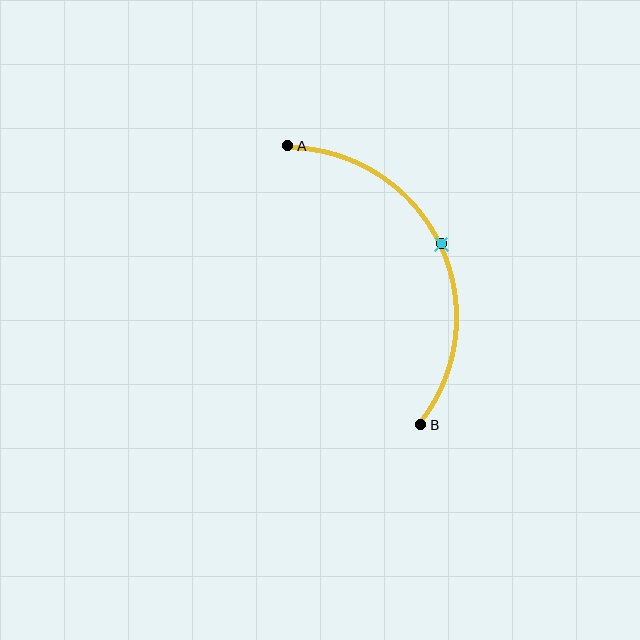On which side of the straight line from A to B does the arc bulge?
The arc bulges to the right of the straight line connecting A and B.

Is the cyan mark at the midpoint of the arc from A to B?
Yes. The cyan mark lies on the arc at equal arc-length from both A and B — it is the arc midpoint.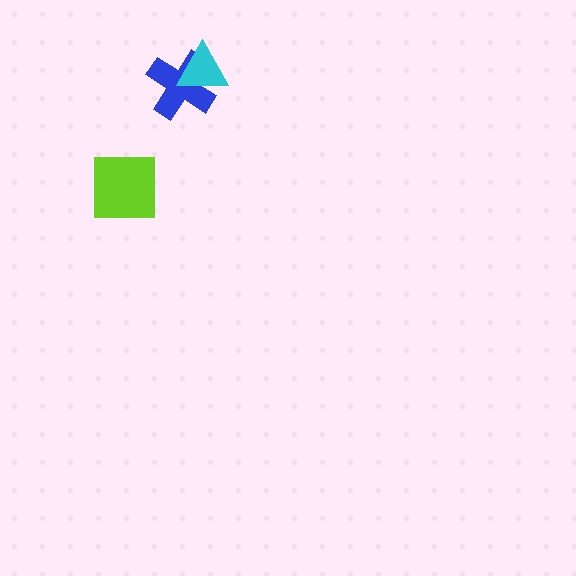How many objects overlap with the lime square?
0 objects overlap with the lime square.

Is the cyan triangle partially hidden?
No, no other shape covers it.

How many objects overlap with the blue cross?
1 object overlaps with the blue cross.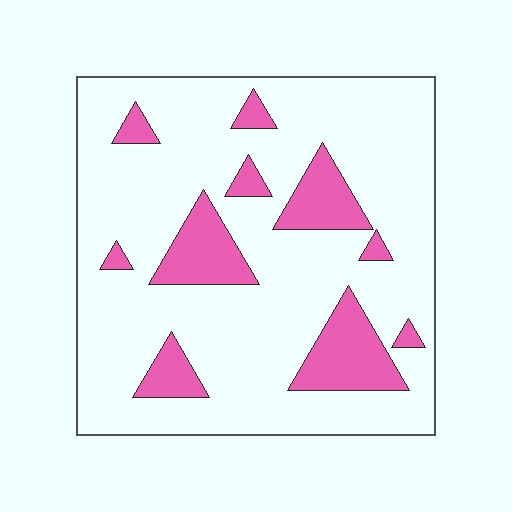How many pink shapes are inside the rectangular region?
10.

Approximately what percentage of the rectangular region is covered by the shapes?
Approximately 20%.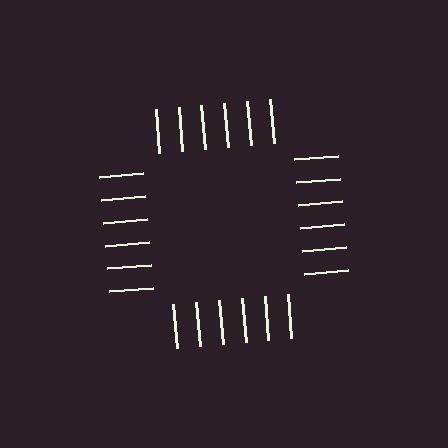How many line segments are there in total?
24 — 6 along each of the 4 edges.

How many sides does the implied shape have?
4 sides — the line-ends trace a square.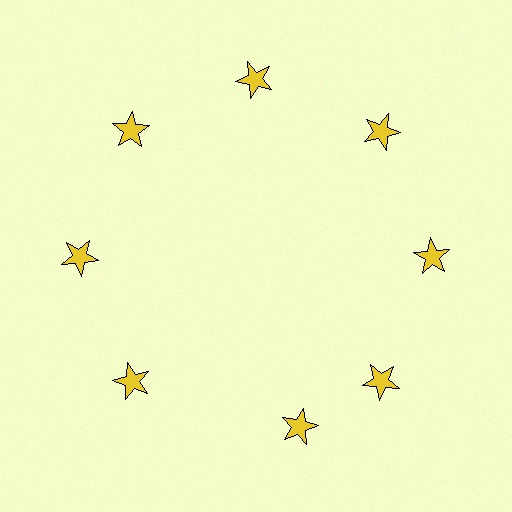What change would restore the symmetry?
The symmetry would be restored by rotating it back into even spacing with its neighbors so that all 8 stars sit at equal angles and equal distance from the center.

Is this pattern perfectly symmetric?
No. The 8 yellow stars are arranged in a ring, but one element near the 6 o'clock position is rotated out of alignment along the ring, breaking the 8-fold rotational symmetry.